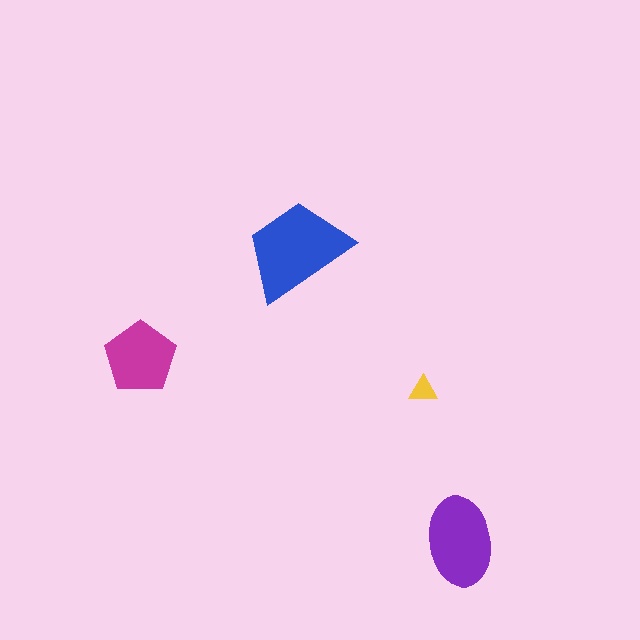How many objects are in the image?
There are 4 objects in the image.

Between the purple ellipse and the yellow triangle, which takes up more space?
The purple ellipse.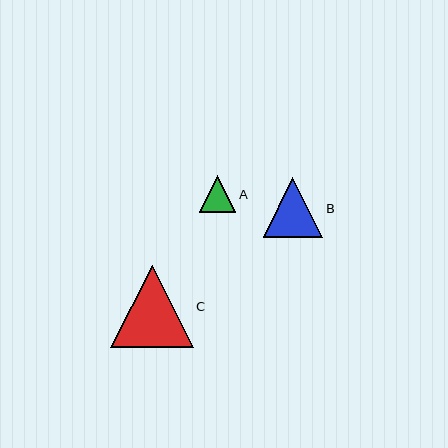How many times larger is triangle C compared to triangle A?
Triangle C is approximately 2.3 times the size of triangle A.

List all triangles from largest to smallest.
From largest to smallest: C, B, A.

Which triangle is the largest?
Triangle C is the largest with a size of approximately 83 pixels.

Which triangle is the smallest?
Triangle A is the smallest with a size of approximately 37 pixels.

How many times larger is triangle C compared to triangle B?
Triangle C is approximately 1.4 times the size of triangle B.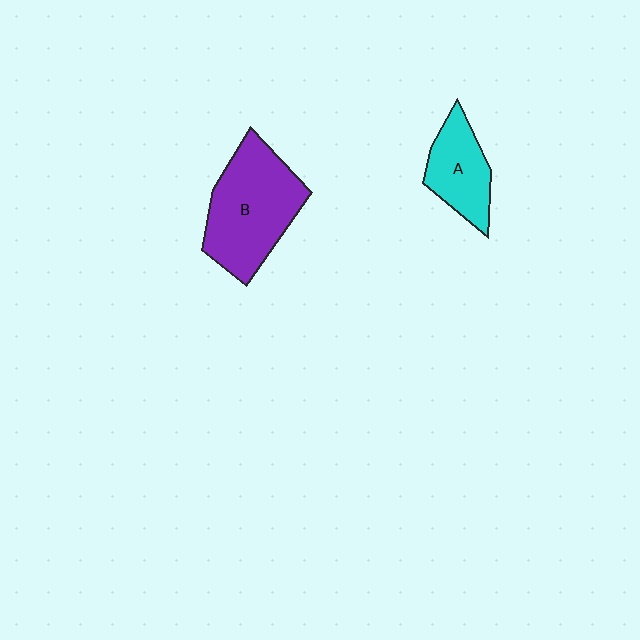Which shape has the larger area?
Shape B (purple).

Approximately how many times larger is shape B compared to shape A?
Approximately 1.8 times.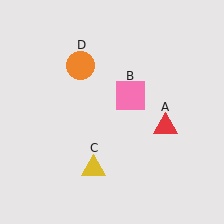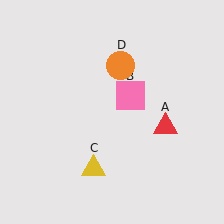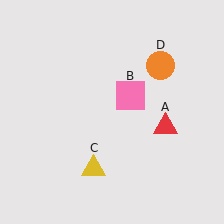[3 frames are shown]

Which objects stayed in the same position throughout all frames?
Red triangle (object A) and pink square (object B) and yellow triangle (object C) remained stationary.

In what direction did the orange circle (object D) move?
The orange circle (object D) moved right.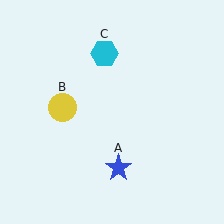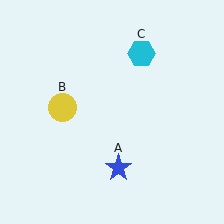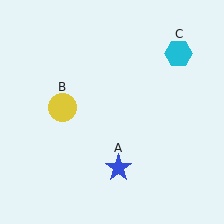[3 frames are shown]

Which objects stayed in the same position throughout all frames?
Blue star (object A) and yellow circle (object B) remained stationary.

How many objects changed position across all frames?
1 object changed position: cyan hexagon (object C).